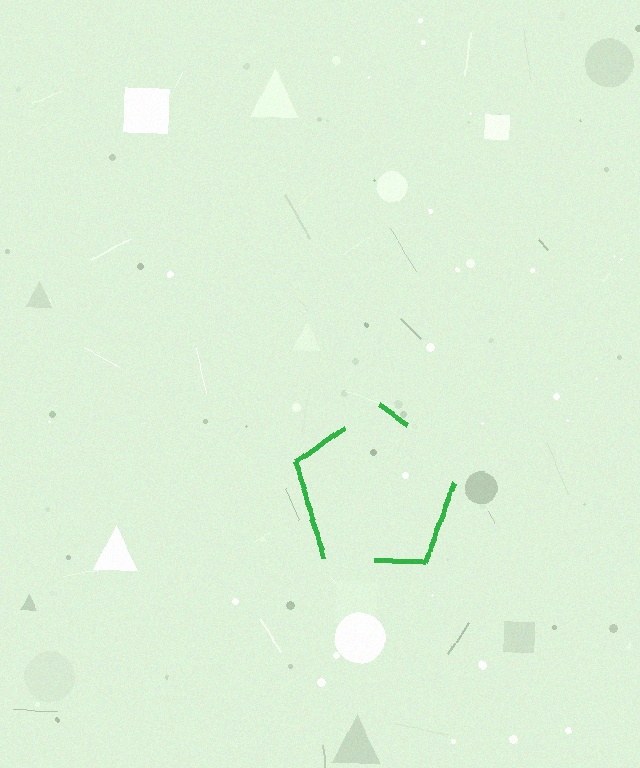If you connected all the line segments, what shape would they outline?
They would outline a pentagon.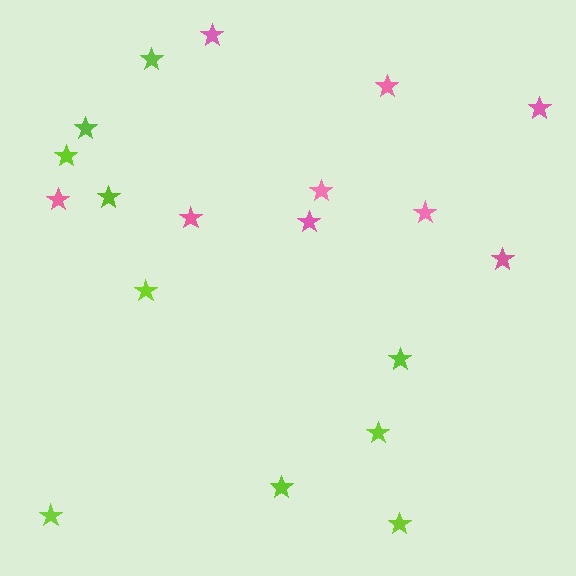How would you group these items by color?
There are 2 groups: one group of pink stars (9) and one group of lime stars (10).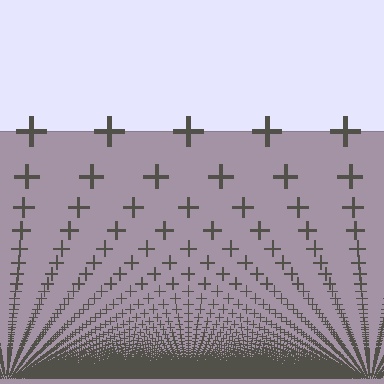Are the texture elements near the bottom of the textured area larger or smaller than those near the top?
Smaller. The gradient is inverted — elements near the bottom are smaller and denser.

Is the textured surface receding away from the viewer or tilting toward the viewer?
The surface appears to tilt toward the viewer. Texture elements get larger and sparser toward the top.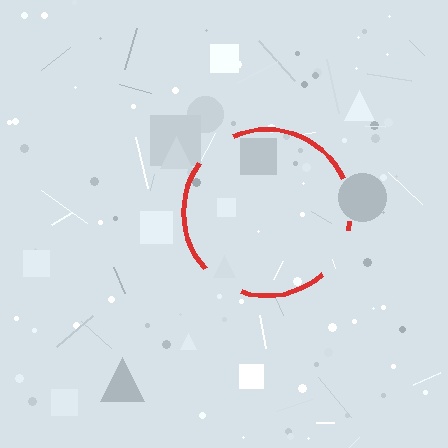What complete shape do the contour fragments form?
The contour fragments form a circle.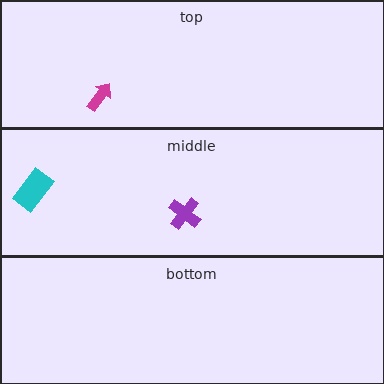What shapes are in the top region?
The magenta arrow.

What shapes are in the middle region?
The cyan rectangle, the purple cross.